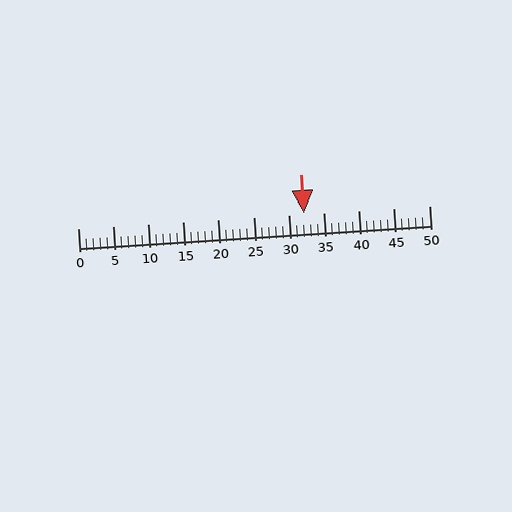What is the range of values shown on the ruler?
The ruler shows values from 0 to 50.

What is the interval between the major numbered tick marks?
The major tick marks are spaced 5 units apart.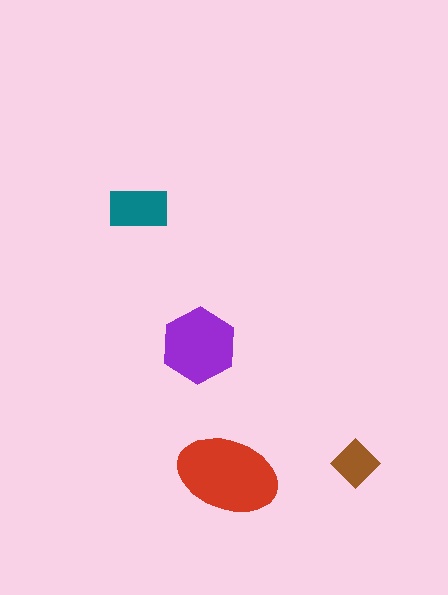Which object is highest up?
The teal rectangle is topmost.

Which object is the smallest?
The brown diamond.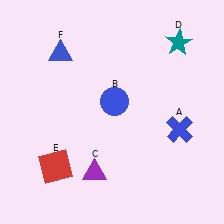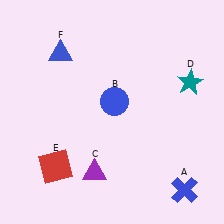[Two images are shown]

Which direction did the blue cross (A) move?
The blue cross (A) moved down.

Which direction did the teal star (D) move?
The teal star (D) moved down.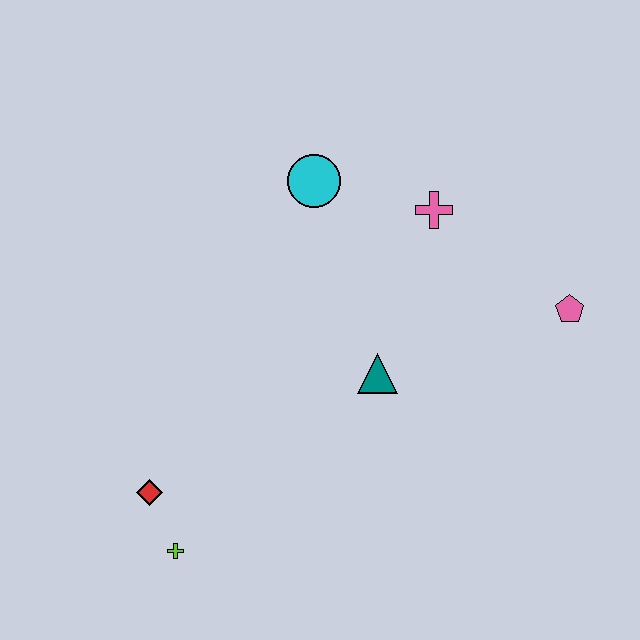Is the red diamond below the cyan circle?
Yes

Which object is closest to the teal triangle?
The pink cross is closest to the teal triangle.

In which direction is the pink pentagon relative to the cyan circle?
The pink pentagon is to the right of the cyan circle.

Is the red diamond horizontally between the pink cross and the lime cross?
No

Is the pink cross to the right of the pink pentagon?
No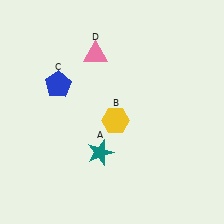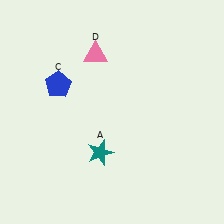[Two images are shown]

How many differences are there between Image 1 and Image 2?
There is 1 difference between the two images.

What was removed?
The yellow hexagon (B) was removed in Image 2.